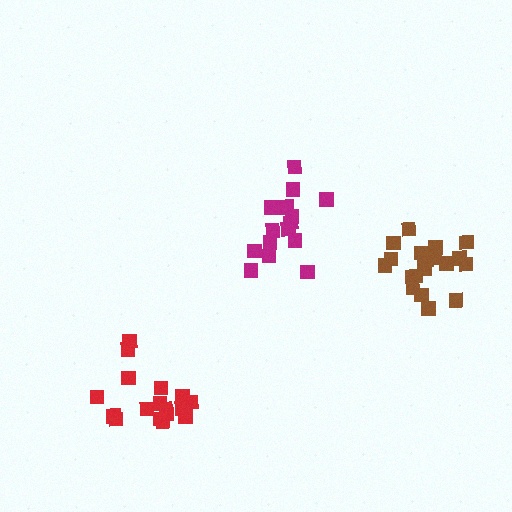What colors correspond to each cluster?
The clusters are colored: magenta, brown, red.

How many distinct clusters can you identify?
There are 3 distinct clusters.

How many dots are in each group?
Group 1: 15 dots, Group 2: 21 dots, Group 3: 17 dots (53 total).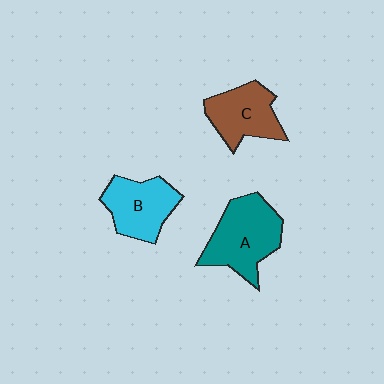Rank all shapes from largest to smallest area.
From largest to smallest: A (teal), B (cyan), C (brown).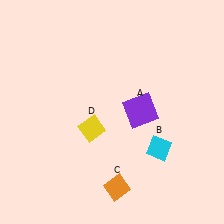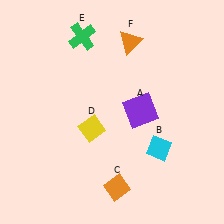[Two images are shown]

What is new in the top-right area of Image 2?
An orange triangle (F) was added in the top-right area of Image 2.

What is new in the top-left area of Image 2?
A green cross (E) was added in the top-left area of Image 2.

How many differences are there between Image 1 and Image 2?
There are 2 differences between the two images.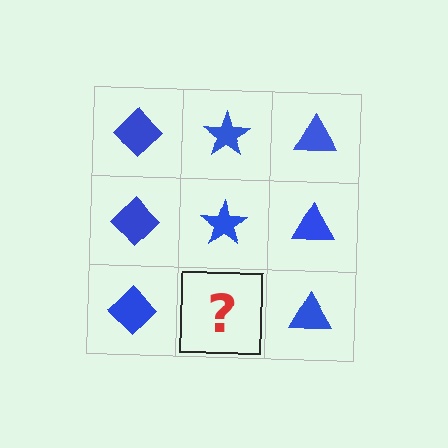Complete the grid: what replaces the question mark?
The question mark should be replaced with a blue star.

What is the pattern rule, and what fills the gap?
The rule is that each column has a consistent shape. The gap should be filled with a blue star.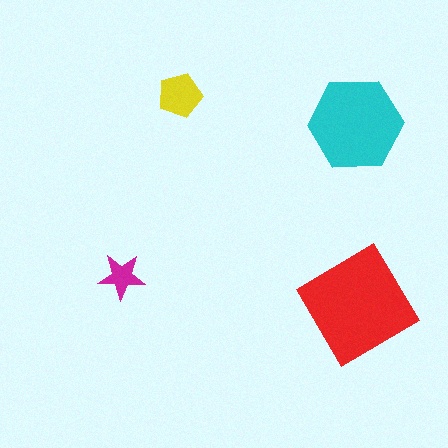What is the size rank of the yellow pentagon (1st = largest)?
3rd.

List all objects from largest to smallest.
The red diamond, the cyan hexagon, the yellow pentagon, the magenta star.